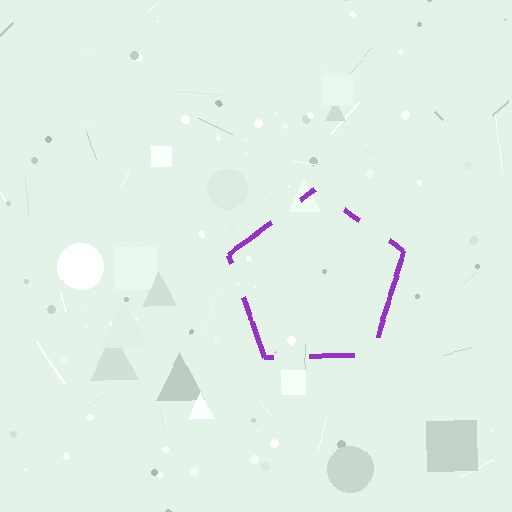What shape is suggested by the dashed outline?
The dashed outline suggests a pentagon.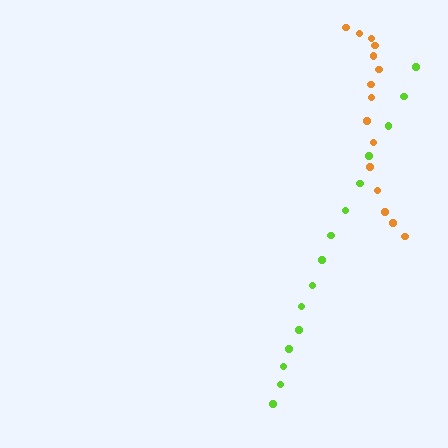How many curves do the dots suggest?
There are 2 distinct paths.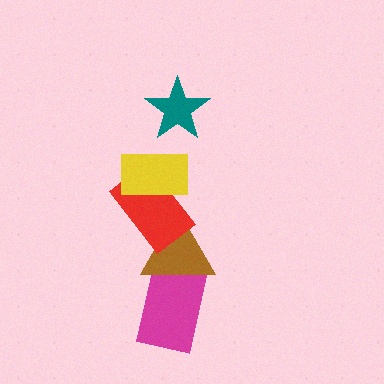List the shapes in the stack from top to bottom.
From top to bottom: the teal star, the yellow rectangle, the red rectangle, the brown triangle, the magenta rectangle.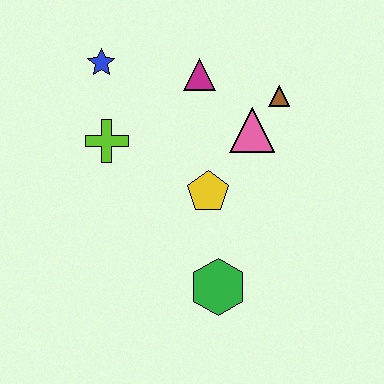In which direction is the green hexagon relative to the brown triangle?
The green hexagon is below the brown triangle.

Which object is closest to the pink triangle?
The brown triangle is closest to the pink triangle.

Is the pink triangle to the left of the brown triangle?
Yes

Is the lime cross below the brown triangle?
Yes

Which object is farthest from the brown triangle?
The green hexagon is farthest from the brown triangle.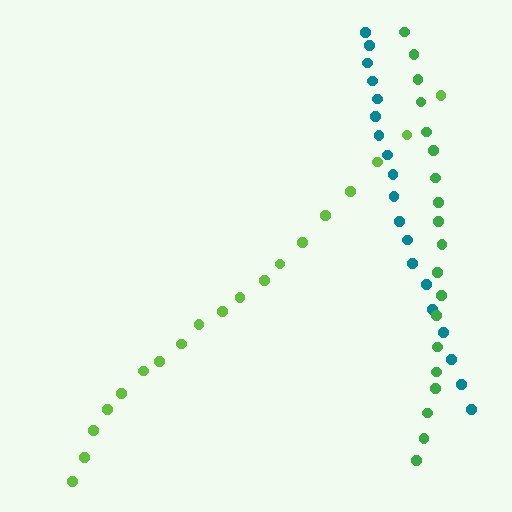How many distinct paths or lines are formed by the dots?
There are 3 distinct paths.